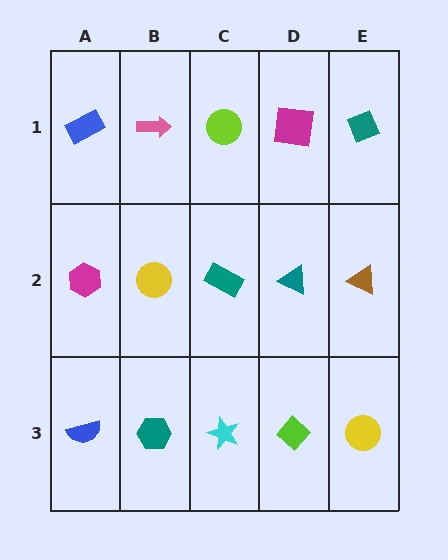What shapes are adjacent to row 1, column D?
A teal triangle (row 2, column D), a lime circle (row 1, column C), a teal diamond (row 1, column E).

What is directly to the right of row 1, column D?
A teal diamond.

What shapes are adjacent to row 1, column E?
A brown triangle (row 2, column E), a magenta square (row 1, column D).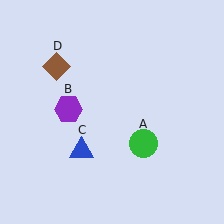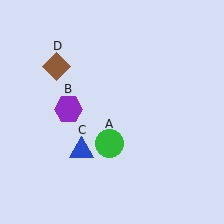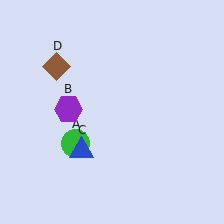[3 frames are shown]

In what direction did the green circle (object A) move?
The green circle (object A) moved left.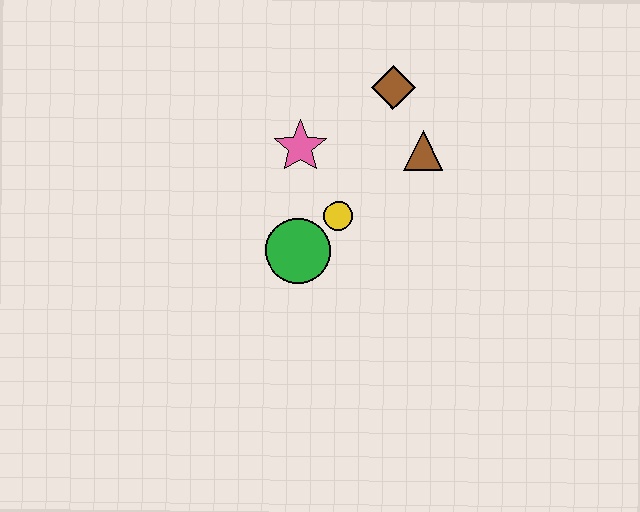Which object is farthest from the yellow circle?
The brown diamond is farthest from the yellow circle.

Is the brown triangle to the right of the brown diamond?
Yes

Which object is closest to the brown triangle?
The brown diamond is closest to the brown triangle.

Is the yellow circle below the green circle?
No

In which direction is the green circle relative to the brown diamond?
The green circle is below the brown diamond.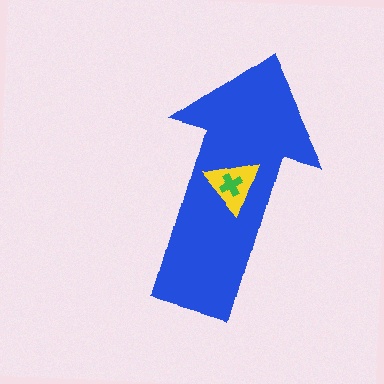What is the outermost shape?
The blue arrow.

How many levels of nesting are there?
3.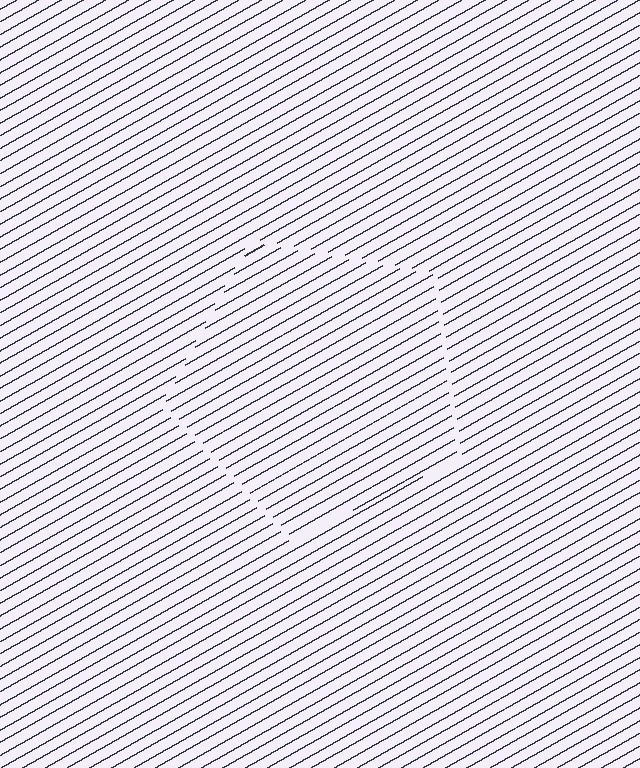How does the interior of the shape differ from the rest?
The interior of the shape contains the same grating, shifted by half a period — the contour is defined by the phase discontinuity where line-ends from the inner and outer gratings abut.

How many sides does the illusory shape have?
5 sides — the line-ends trace a pentagon.